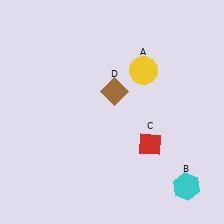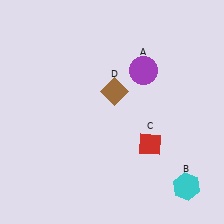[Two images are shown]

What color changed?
The circle (A) changed from yellow in Image 1 to purple in Image 2.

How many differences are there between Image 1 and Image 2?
There is 1 difference between the two images.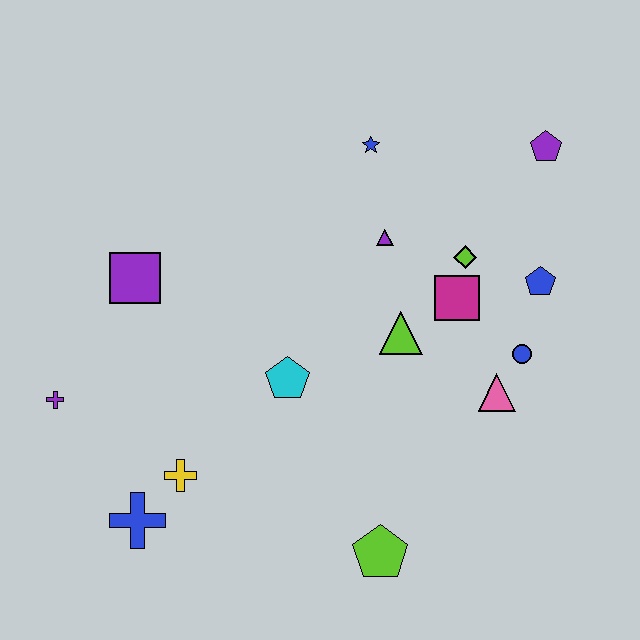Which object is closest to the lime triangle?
The magenta square is closest to the lime triangle.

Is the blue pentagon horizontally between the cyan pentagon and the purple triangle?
No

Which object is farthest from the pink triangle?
The purple cross is farthest from the pink triangle.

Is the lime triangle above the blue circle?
Yes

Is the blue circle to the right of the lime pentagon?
Yes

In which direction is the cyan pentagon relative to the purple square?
The cyan pentagon is to the right of the purple square.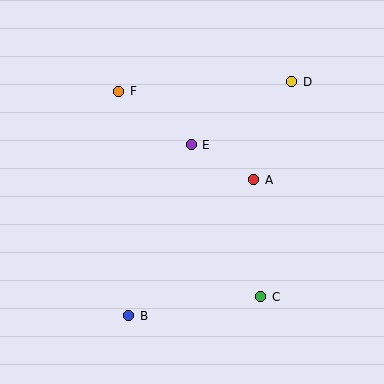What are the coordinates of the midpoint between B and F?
The midpoint between B and F is at (124, 204).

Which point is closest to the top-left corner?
Point F is closest to the top-left corner.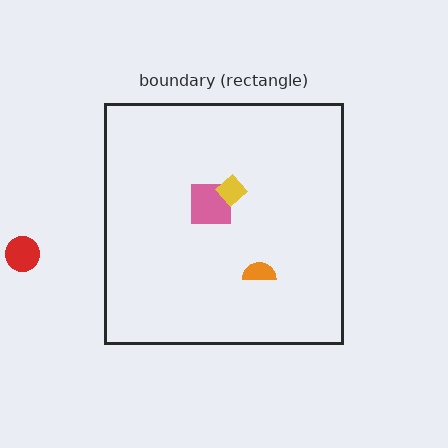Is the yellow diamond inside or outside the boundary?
Inside.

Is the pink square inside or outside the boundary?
Inside.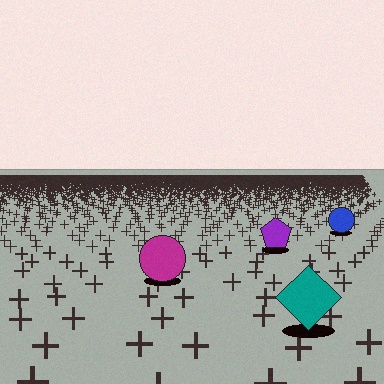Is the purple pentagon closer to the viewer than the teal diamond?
No. The teal diamond is closer — you can tell from the texture gradient: the ground texture is coarser near it.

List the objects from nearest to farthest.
From nearest to farthest: the teal diamond, the magenta circle, the purple pentagon, the blue circle.